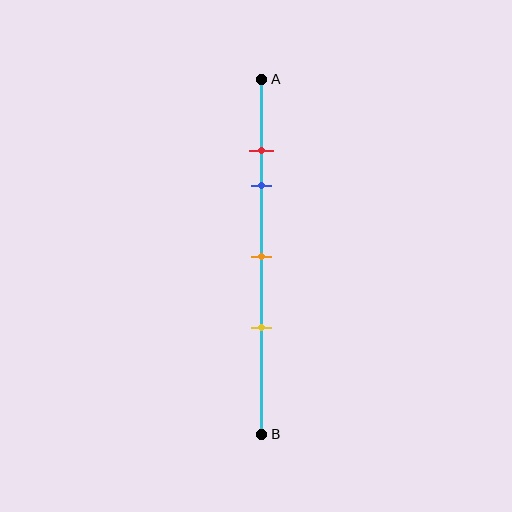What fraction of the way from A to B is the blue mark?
The blue mark is approximately 30% (0.3) of the way from A to B.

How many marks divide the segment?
There are 4 marks dividing the segment.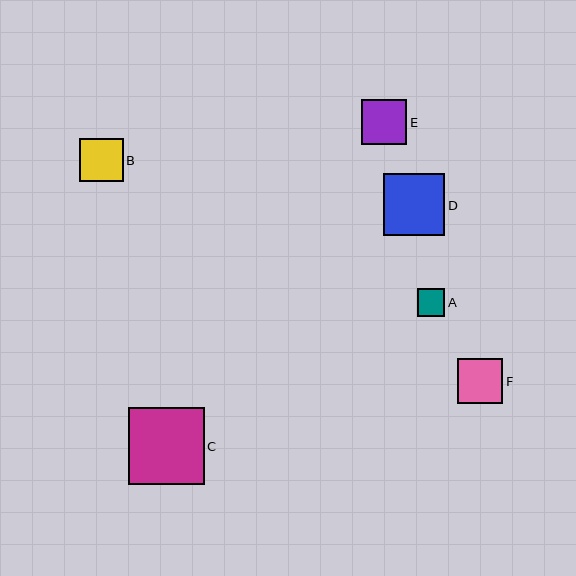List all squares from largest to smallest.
From largest to smallest: C, D, F, E, B, A.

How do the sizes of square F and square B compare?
Square F and square B are approximately the same size.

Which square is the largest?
Square C is the largest with a size of approximately 76 pixels.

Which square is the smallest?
Square A is the smallest with a size of approximately 27 pixels.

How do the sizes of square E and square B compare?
Square E and square B are approximately the same size.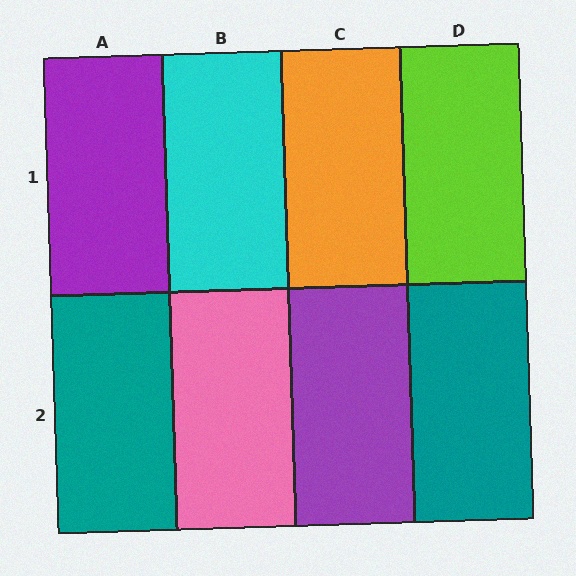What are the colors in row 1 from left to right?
Purple, cyan, orange, lime.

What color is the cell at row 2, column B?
Pink.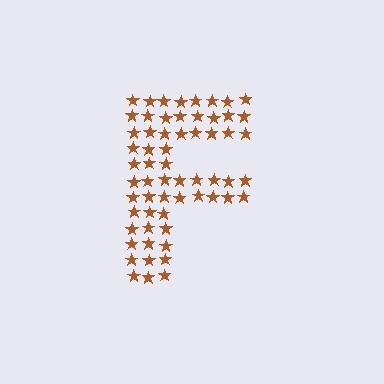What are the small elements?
The small elements are stars.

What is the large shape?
The large shape is the letter F.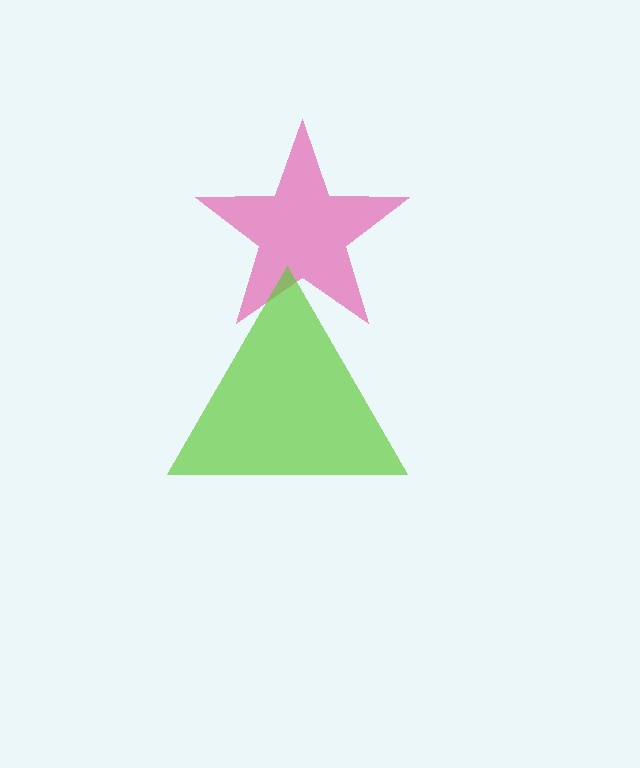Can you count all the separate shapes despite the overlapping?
Yes, there are 2 separate shapes.